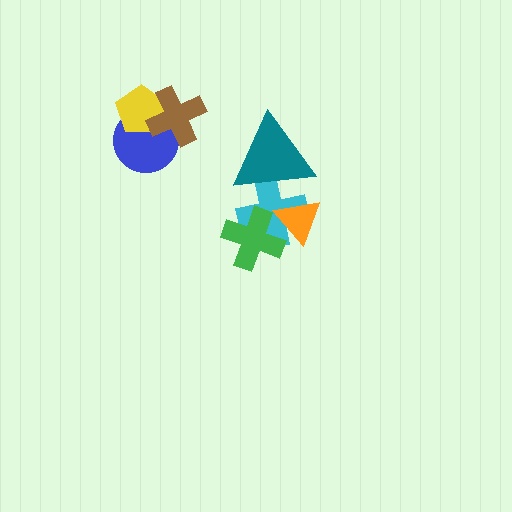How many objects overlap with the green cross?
2 objects overlap with the green cross.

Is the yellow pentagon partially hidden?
Yes, it is partially covered by another shape.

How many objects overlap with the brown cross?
2 objects overlap with the brown cross.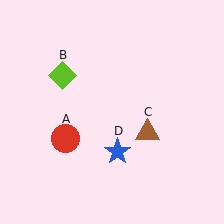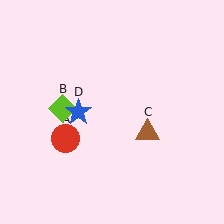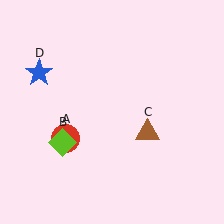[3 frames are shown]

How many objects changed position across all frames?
2 objects changed position: lime diamond (object B), blue star (object D).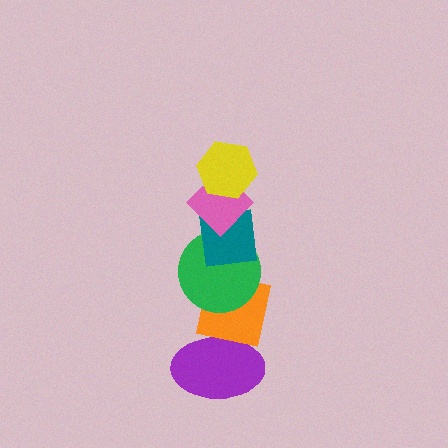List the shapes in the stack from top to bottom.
From top to bottom: the yellow hexagon, the pink diamond, the teal square, the green circle, the orange square, the purple ellipse.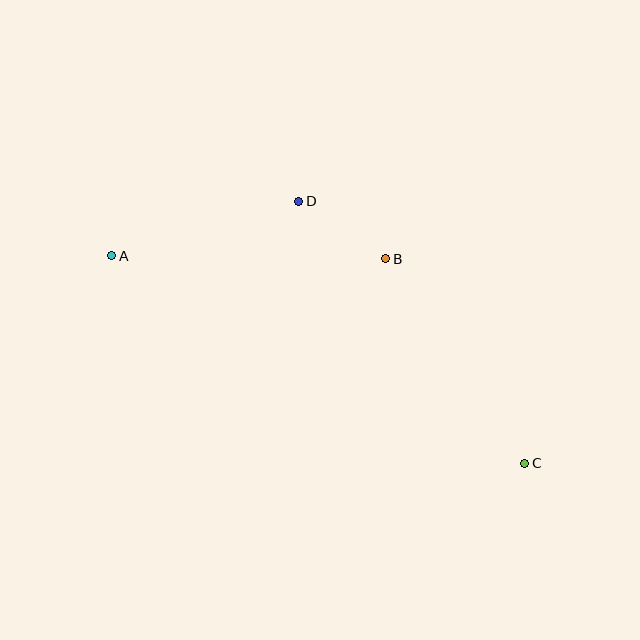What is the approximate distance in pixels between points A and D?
The distance between A and D is approximately 195 pixels.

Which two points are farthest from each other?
Points A and C are farthest from each other.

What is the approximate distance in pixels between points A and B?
The distance between A and B is approximately 274 pixels.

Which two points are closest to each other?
Points B and D are closest to each other.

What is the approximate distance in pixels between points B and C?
The distance between B and C is approximately 247 pixels.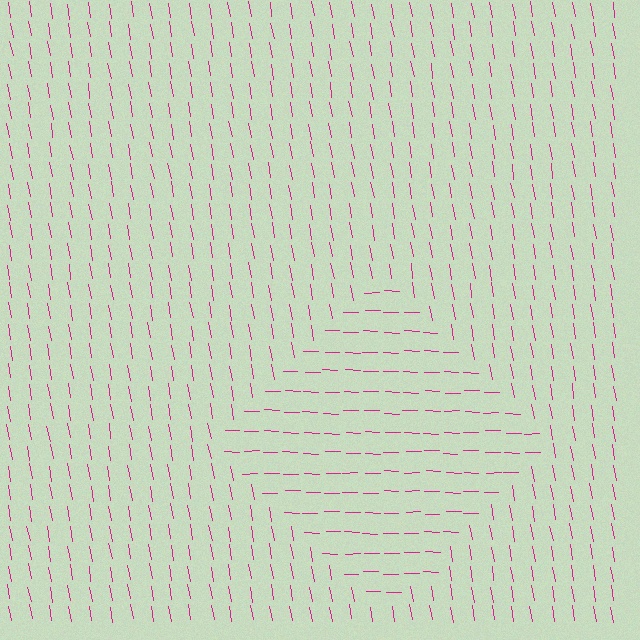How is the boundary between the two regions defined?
The boundary is defined purely by a change in line orientation (approximately 79 degrees difference). All lines are the same color and thickness.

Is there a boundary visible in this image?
Yes, there is a texture boundary formed by a change in line orientation.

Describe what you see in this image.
The image is filled with small magenta line segments. A diamond region in the image has lines oriented differently from the surrounding lines, creating a visible texture boundary.